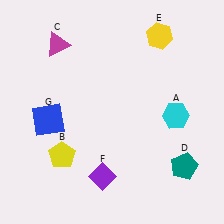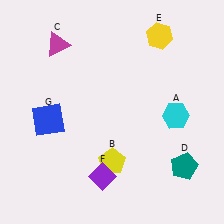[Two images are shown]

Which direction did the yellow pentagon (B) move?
The yellow pentagon (B) moved right.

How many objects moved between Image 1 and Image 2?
1 object moved between the two images.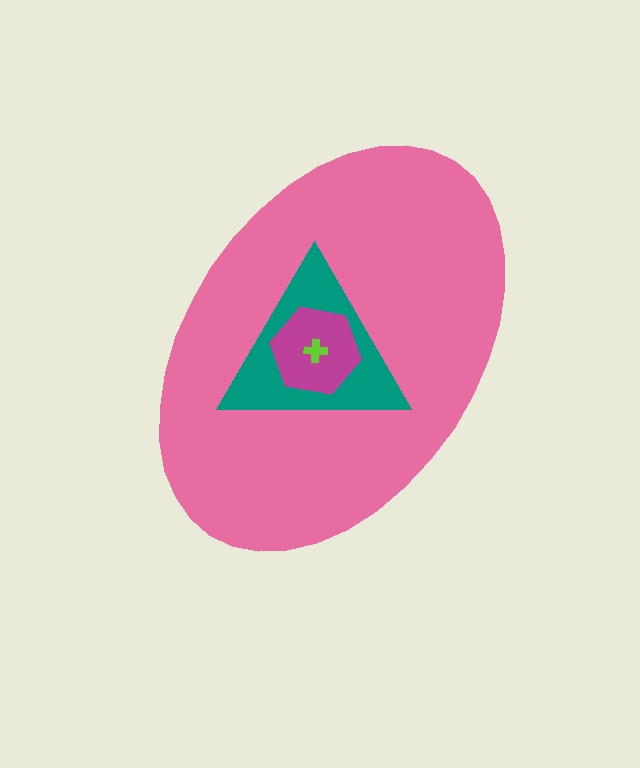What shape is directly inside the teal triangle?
The magenta hexagon.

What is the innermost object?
The lime cross.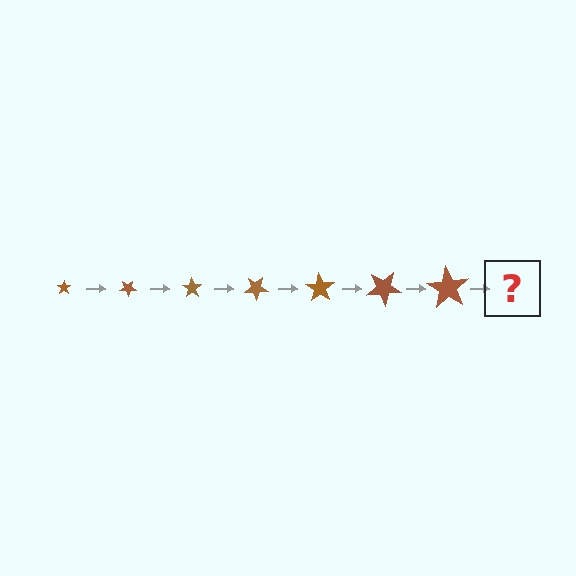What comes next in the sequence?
The next element should be a star, larger than the previous one and rotated 245 degrees from the start.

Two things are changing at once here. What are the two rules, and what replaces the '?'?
The two rules are that the star grows larger each step and it rotates 35 degrees each step. The '?' should be a star, larger than the previous one and rotated 245 degrees from the start.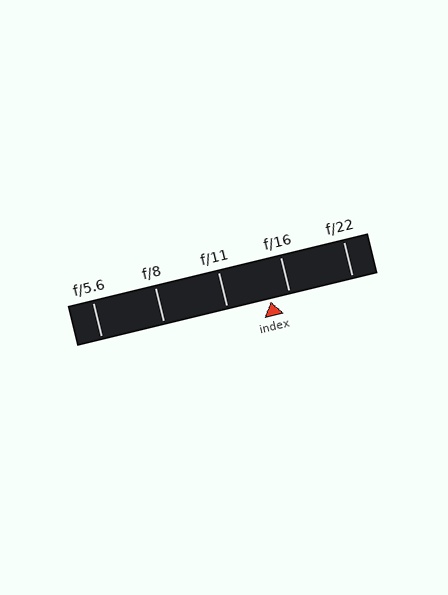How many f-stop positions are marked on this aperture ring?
There are 5 f-stop positions marked.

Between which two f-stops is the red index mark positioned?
The index mark is between f/11 and f/16.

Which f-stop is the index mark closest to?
The index mark is closest to f/16.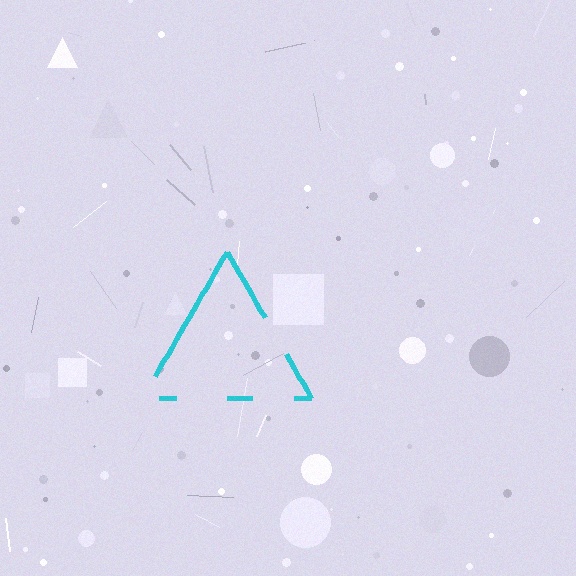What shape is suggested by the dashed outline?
The dashed outline suggests a triangle.